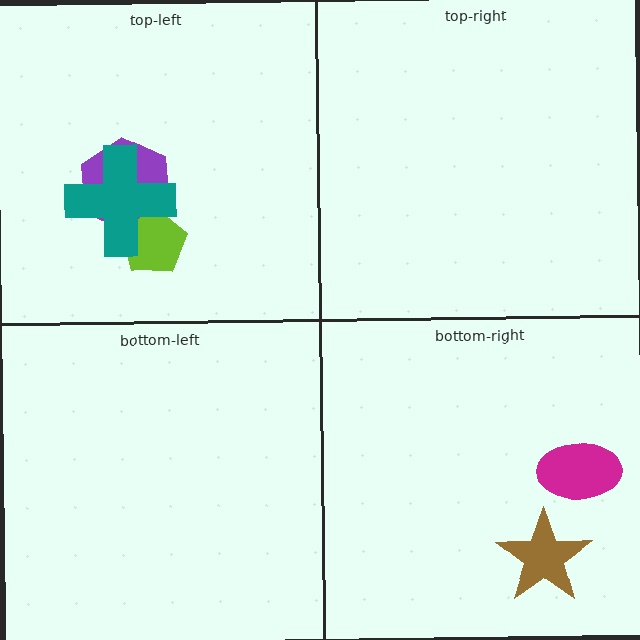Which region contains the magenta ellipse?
The bottom-right region.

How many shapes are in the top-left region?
3.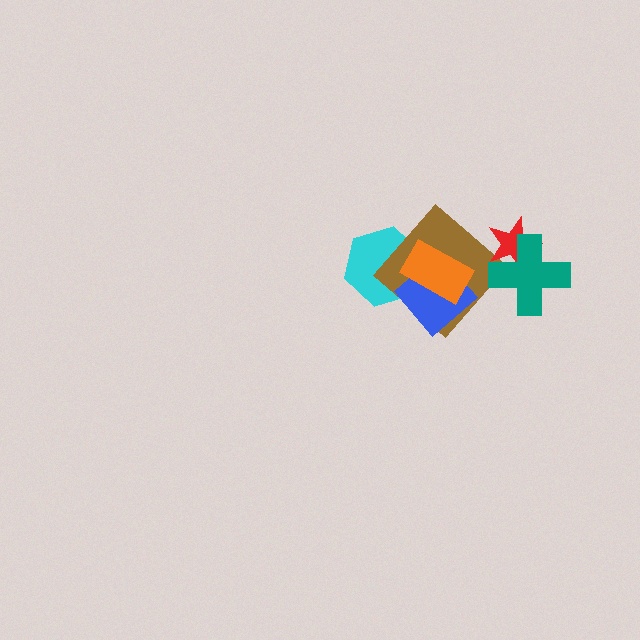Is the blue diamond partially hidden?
Yes, it is partially covered by another shape.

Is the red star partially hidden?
Yes, it is partially covered by another shape.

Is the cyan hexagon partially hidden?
Yes, it is partially covered by another shape.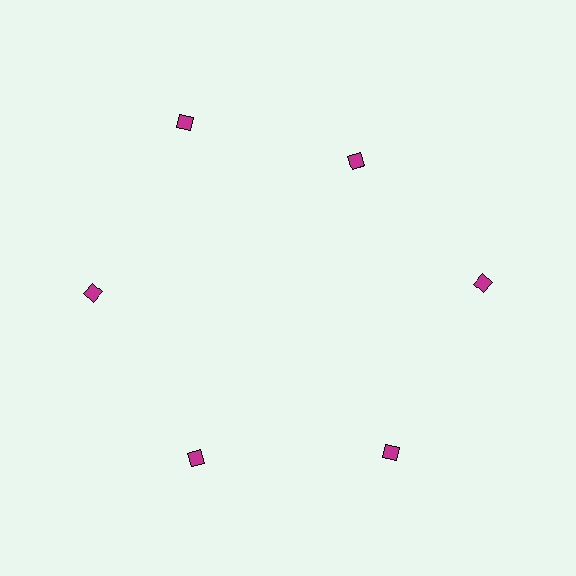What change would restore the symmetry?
The symmetry would be restored by moving it outward, back onto the ring so that all 6 diamonds sit at equal angles and equal distance from the center.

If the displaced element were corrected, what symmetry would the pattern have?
It would have 6-fold rotational symmetry — the pattern would map onto itself every 60 degrees.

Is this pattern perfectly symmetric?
No. The 6 magenta diamonds are arranged in a ring, but one element near the 1 o'clock position is pulled inward toward the center, breaking the 6-fold rotational symmetry.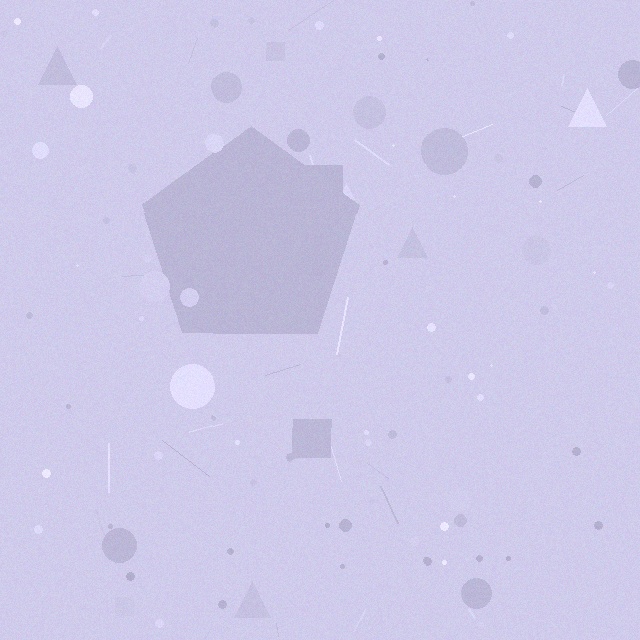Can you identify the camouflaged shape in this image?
The camouflaged shape is a pentagon.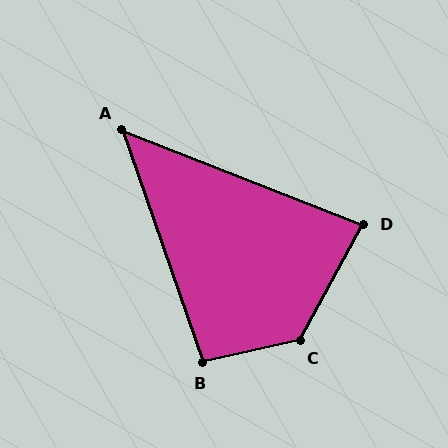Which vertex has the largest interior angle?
C, at approximately 131 degrees.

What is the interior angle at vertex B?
Approximately 97 degrees (obtuse).